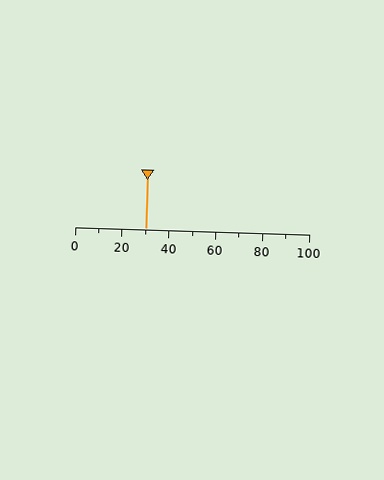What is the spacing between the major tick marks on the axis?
The major ticks are spaced 20 apart.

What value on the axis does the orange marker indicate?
The marker indicates approximately 30.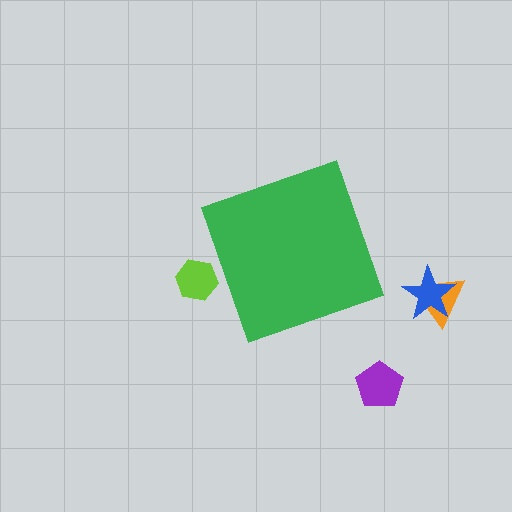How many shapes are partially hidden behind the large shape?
1 shape is partially hidden.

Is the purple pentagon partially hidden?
No, the purple pentagon is fully visible.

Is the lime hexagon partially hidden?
Yes, the lime hexagon is partially hidden behind the green diamond.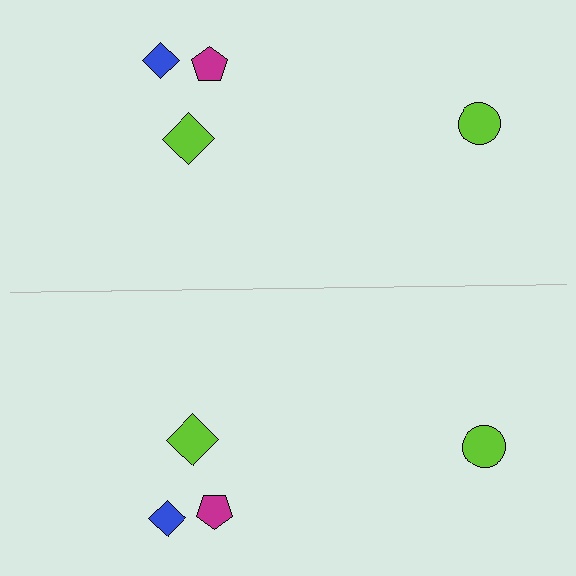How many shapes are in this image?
There are 8 shapes in this image.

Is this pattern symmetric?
Yes, this pattern has bilateral (reflection) symmetry.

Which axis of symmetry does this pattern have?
The pattern has a horizontal axis of symmetry running through the center of the image.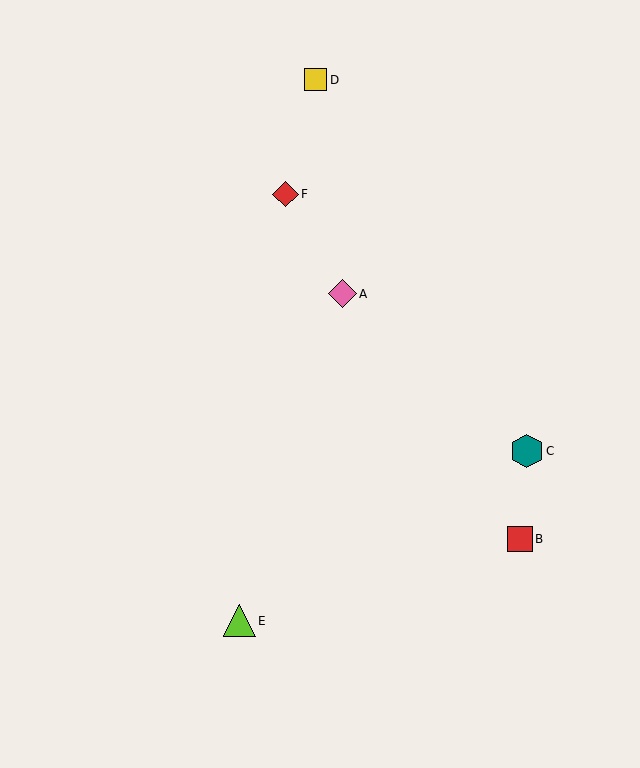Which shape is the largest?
The teal hexagon (labeled C) is the largest.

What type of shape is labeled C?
Shape C is a teal hexagon.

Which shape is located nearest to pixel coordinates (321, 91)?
The yellow square (labeled D) at (316, 80) is nearest to that location.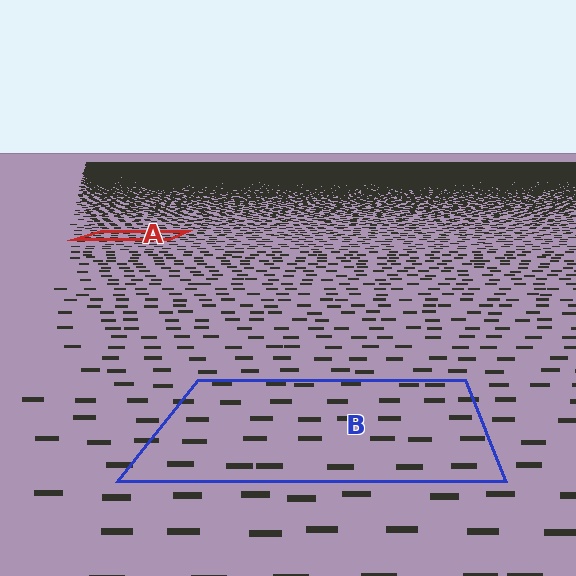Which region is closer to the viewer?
Region B is closer. The texture elements there are larger and more spread out.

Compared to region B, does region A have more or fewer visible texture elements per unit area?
Region A has more texture elements per unit area — they are packed more densely because it is farther away.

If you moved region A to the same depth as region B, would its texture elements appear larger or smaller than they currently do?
They would appear larger. At a closer depth, the same texture elements are projected at a bigger on-screen size.